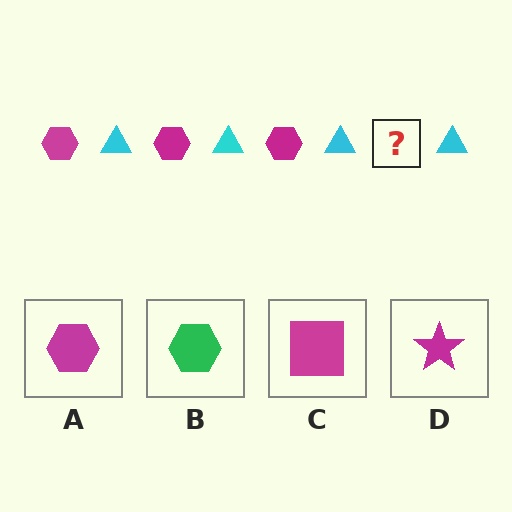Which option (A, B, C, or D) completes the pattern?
A.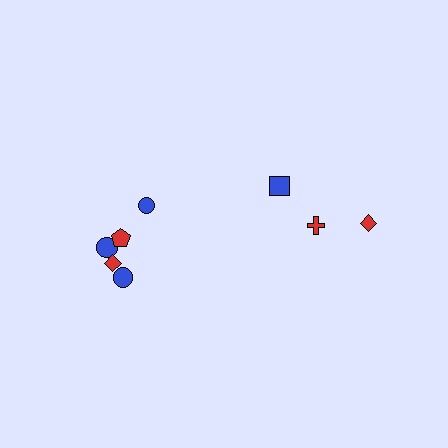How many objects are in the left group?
There are 5 objects.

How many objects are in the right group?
There are 3 objects.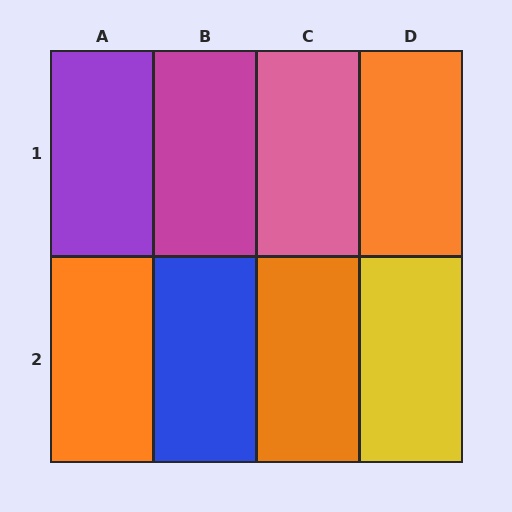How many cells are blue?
1 cell is blue.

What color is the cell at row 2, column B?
Blue.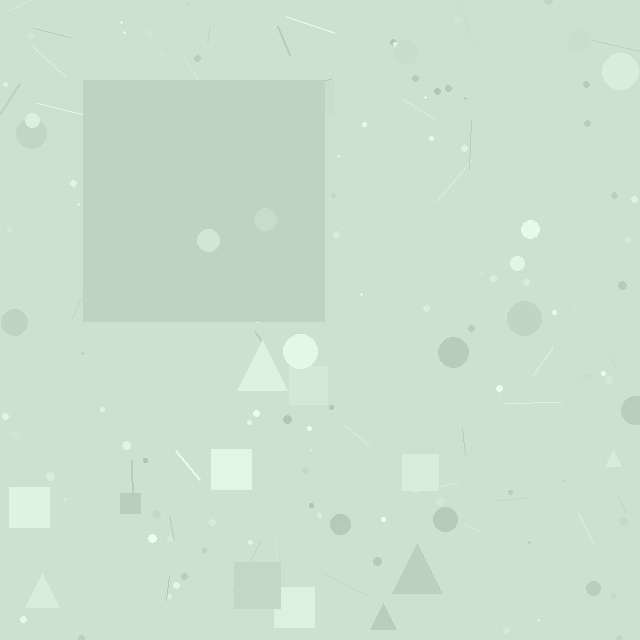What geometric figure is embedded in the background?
A square is embedded in the background.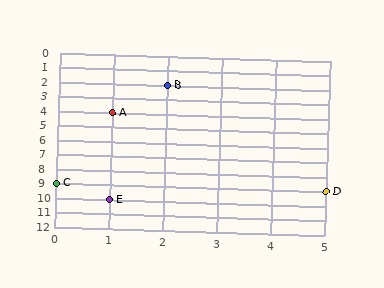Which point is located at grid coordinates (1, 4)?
Point A is at (1, 4).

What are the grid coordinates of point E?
Point E is at grid coordinates (1, 10).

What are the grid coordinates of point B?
Point B is at grid coordinates (2, 2).